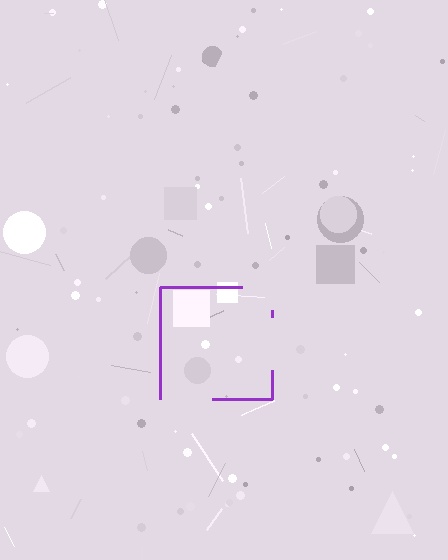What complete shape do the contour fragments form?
The contour fragments form a square.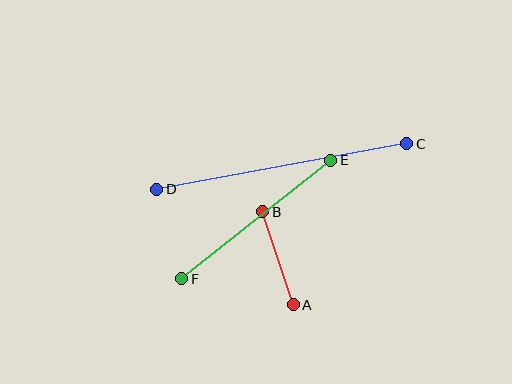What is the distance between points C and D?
The distance is approximately 254 pixels.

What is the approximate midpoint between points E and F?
The midpoint is at approximately (256, 220) pixels.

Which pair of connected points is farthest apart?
Points C and D are farthest apart.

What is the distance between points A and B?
The distance is approximately 98 pixels.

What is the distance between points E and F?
The distance is approximately 190 pixels.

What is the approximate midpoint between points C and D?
The midpoint is at approximately (282, 167) pixels.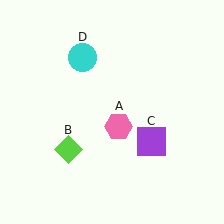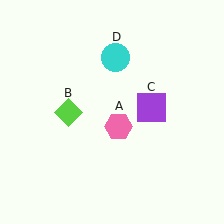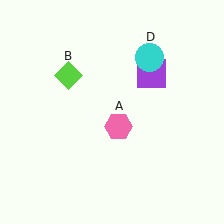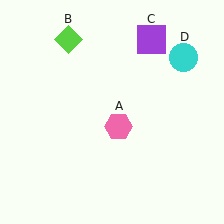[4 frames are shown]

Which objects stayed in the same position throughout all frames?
Pink hexagon (object A) remained stationary.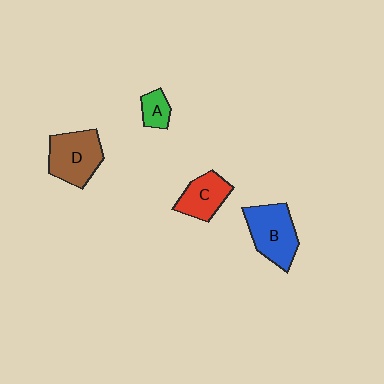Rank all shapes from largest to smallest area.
From largest to smallest: B (blue), D (brown), C (red), A (green).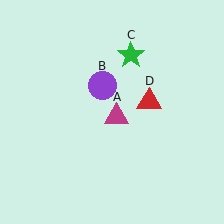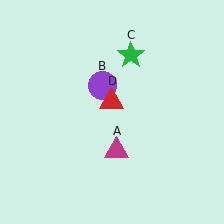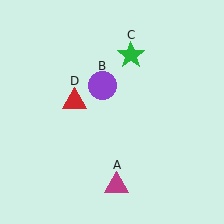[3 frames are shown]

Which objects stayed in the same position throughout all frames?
Purple circle (object B) and green star (object C) remained stationary.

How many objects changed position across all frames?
2 objects changed position: magenta triangle (object A), red triangle (object D).